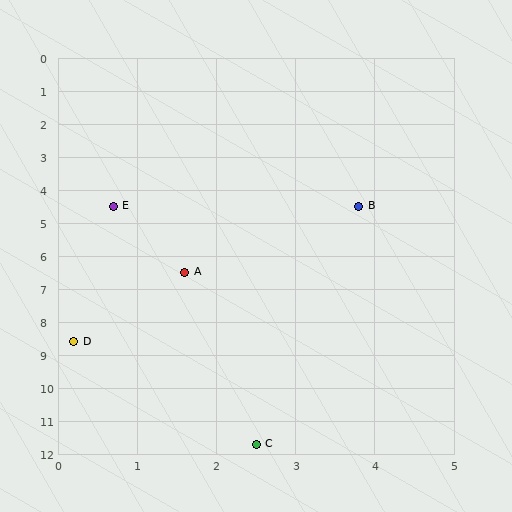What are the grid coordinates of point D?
Point D is at approximately (0.2, 8.6).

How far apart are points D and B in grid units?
Points D and B are about 5.5 grid units apart.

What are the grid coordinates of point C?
Point C is at approximately (2.5, 11.7).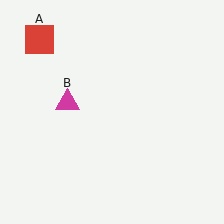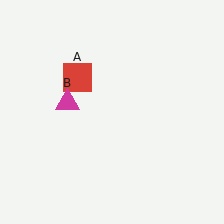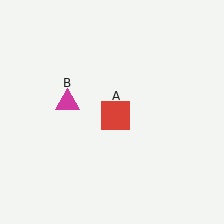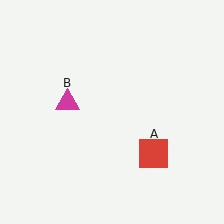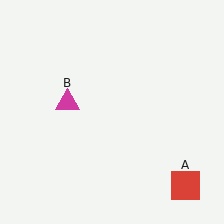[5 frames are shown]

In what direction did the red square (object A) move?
The red square (object A) moved down and to the right.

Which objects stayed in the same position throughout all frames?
Magenta triangle (object B) remained stationary.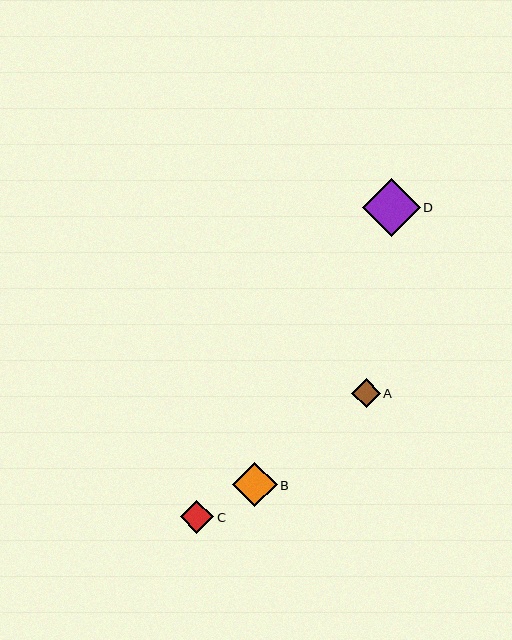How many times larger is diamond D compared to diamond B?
Diamond D is approximately 1.3 times the size of diamond B.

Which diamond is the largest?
Diamond D is the largest with a size of approximately 58 pixels.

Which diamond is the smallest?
Diamond A is the smallest with a size of approximately 29 pixels.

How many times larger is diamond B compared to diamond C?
Diamond B is approximately 1.3 times the size of diamond C.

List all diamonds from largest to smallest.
From largest to smallest: D, B, C, A.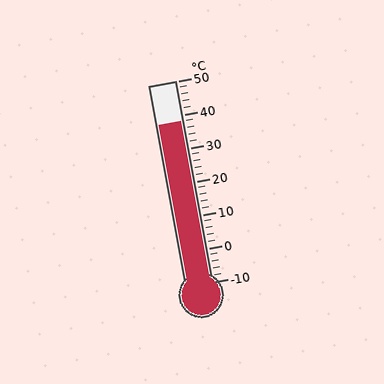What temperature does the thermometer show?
The thermometer shows approximately 38°C.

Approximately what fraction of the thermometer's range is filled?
The thermometer is filled to approximately 80% of its range.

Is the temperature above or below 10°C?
The temperature is above 10°C.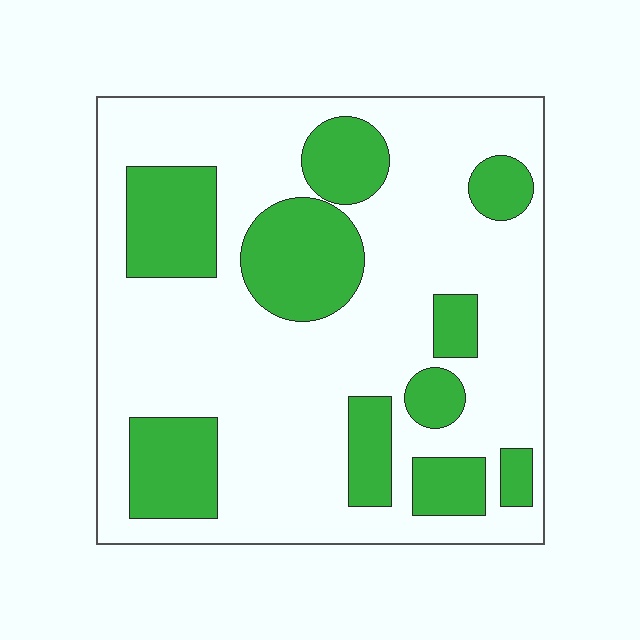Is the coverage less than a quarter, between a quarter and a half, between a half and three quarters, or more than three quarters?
Between a quarter and a half.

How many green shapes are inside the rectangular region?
10.